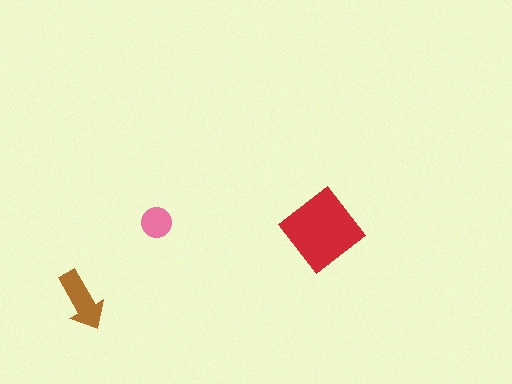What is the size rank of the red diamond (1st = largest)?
1st.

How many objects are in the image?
There are 3 objects in the image.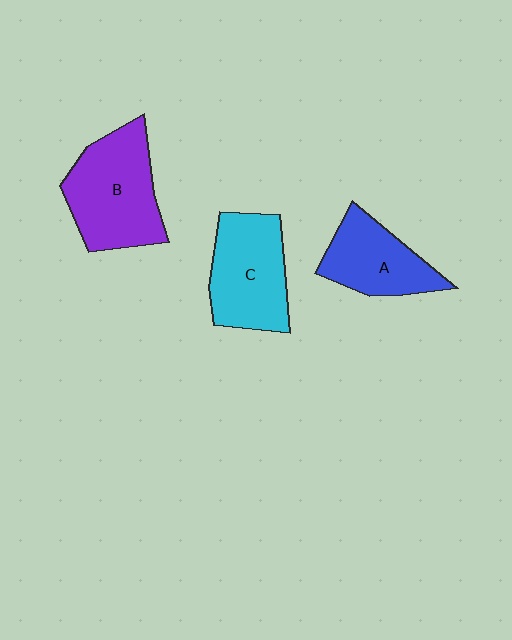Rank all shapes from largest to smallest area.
From largest to smallest: B (purple), C (cyan), A (blue).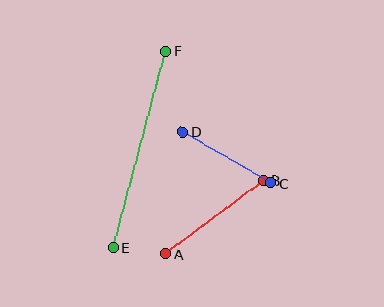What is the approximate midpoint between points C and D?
The midpoint is at approximately (227, 157) pixels.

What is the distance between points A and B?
The distance is approximately 122 pixels.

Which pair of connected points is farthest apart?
Points E and F are farthest apart.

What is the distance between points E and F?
The distance is approximately 203 pixels.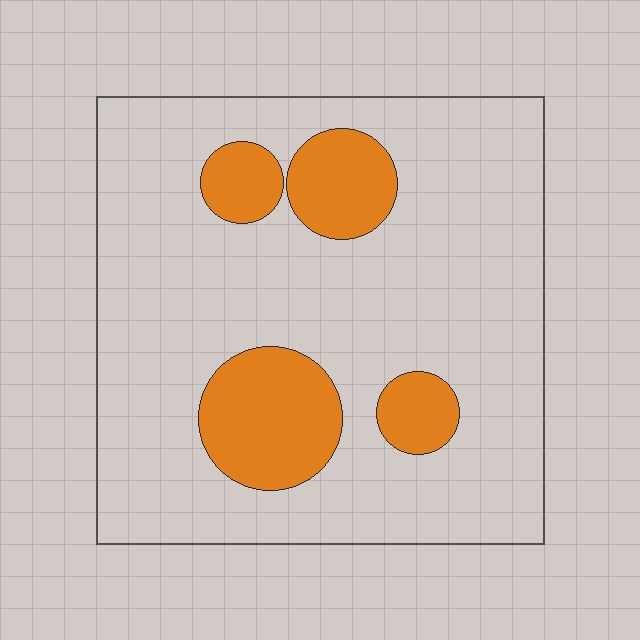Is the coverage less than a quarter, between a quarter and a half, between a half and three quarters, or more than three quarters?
Less than a quarter.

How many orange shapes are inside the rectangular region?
4.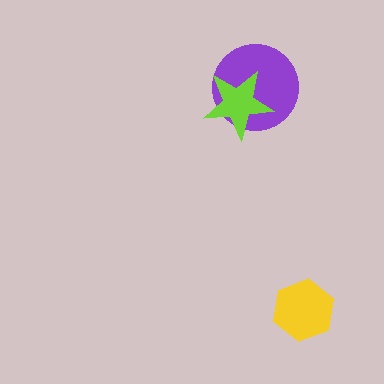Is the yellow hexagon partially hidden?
No, no other shape covers it.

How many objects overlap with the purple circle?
1 object overlaps with the purple circle.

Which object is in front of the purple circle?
The lime star is in front of the purple circle.